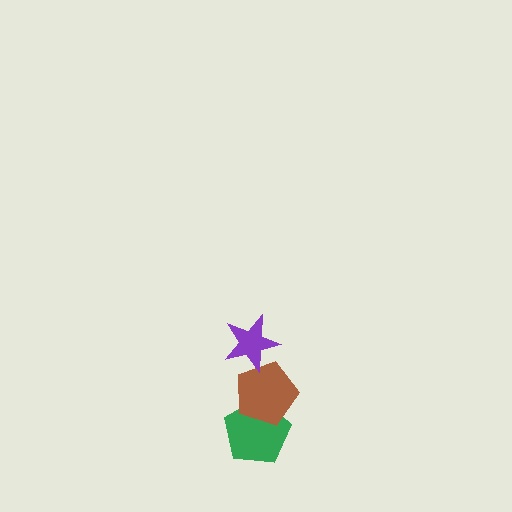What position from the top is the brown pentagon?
The brown pentagon is 2nd from the top.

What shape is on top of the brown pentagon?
The purple star is on top of the brown pentagon.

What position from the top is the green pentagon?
The green pentagon is 3rd from the top.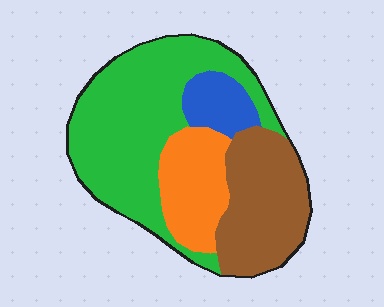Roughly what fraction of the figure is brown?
Brown takes up between a quarter and a half of the figure.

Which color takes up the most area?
Green, at roughly 45%.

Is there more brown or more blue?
Brown.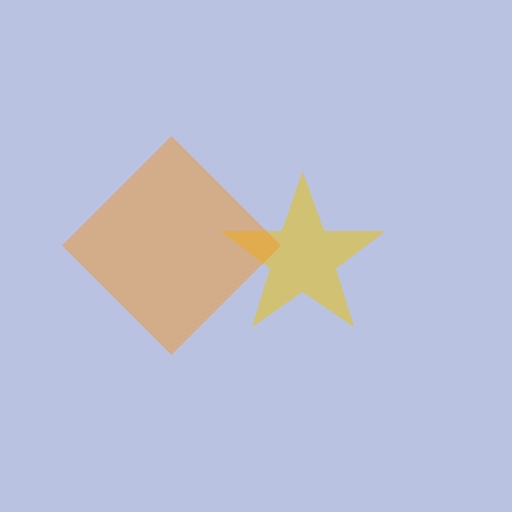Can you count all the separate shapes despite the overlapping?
Yes, there are 2 separate shapes.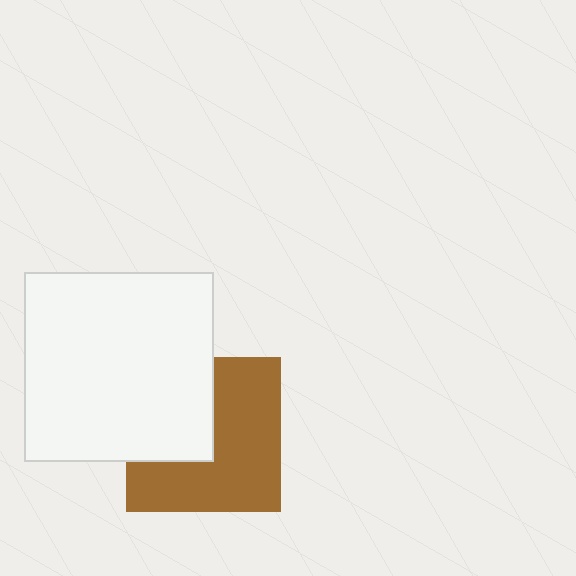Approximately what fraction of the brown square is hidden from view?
Roughly 38% of the brown square is hidden behind the white square.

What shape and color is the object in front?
The object in front is a white square.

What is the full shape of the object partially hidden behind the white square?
The partially hidden object is a brown square.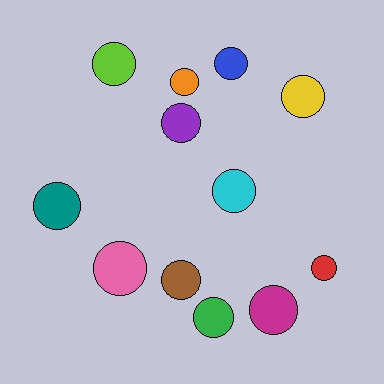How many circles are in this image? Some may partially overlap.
There are 12 circles.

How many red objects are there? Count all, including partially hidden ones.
There is 1 red object.